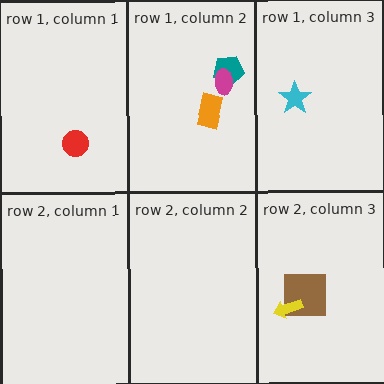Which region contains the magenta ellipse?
The row 1, column 2 region.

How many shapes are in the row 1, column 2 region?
3.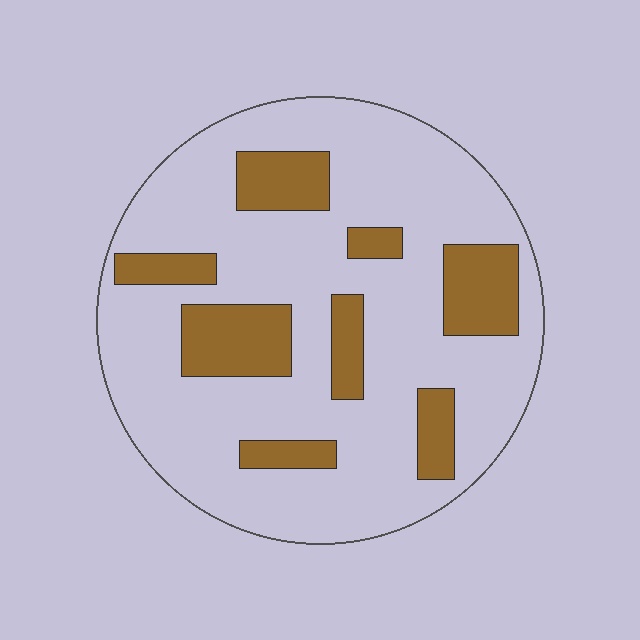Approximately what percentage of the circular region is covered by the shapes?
Approximately 25%.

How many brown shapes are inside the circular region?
8.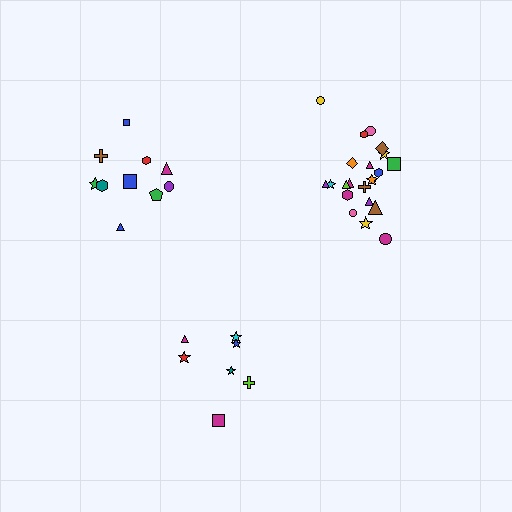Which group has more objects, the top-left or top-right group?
The top-right group.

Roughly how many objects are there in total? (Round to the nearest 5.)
Roughly 40 objects in total.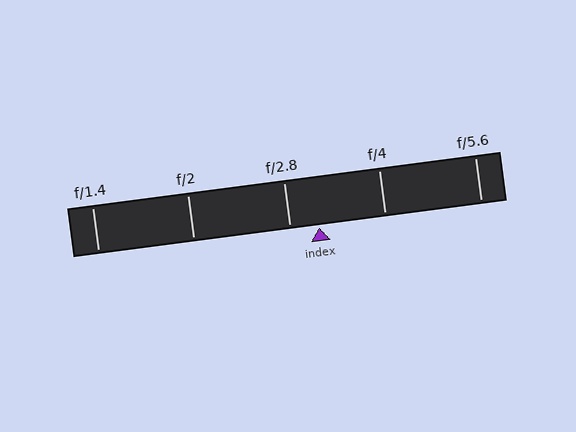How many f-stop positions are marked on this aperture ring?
There are 5 f-stop positions marked.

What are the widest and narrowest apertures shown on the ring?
The widest aperture shown is f/1.4 and the narrowest is f/5.6.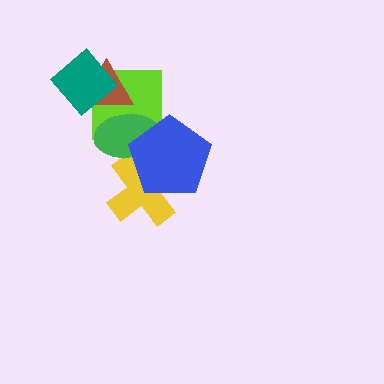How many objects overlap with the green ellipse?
4 objects overlap with the green ellipse.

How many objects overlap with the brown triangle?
3 objects overlap with the brown triangle.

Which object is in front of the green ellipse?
The blue pentagon is in front of the green ellipse.